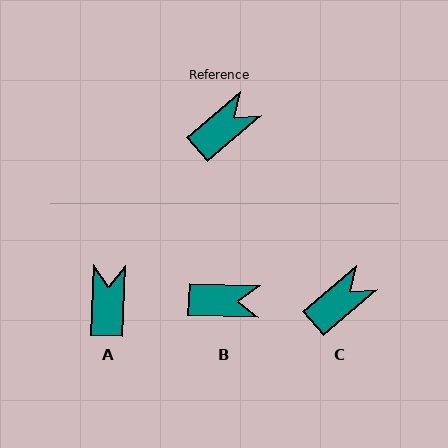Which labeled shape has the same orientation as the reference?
C.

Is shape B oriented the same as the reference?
No, it is off by about 43 degrees.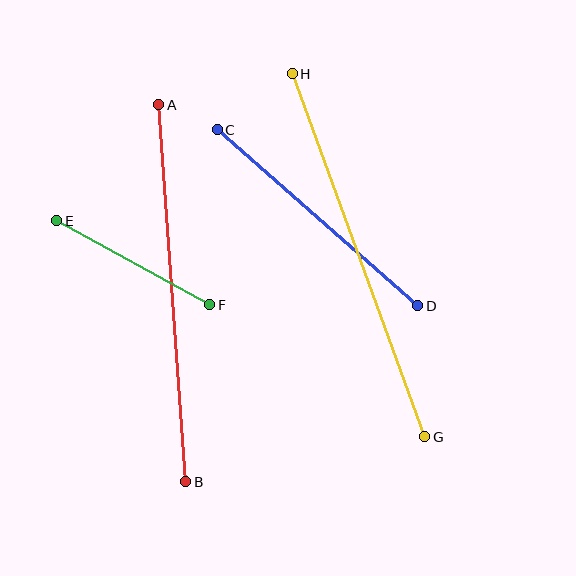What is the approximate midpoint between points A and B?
The midpoint is at approximately (172, 293) pixels.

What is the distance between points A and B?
The distance is approximately 378 pixels.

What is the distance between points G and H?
The distance is approximately 387 pixels.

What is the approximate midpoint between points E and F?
The midpoint is at approximately (133, 263) pixels.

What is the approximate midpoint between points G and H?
The midpoint is at approximately (359, 255) pixels.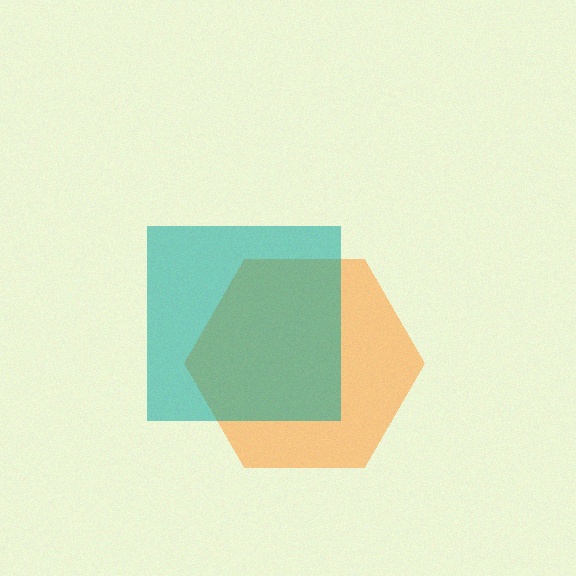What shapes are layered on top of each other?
The layered shapes are: an orange hexagon, a teal square.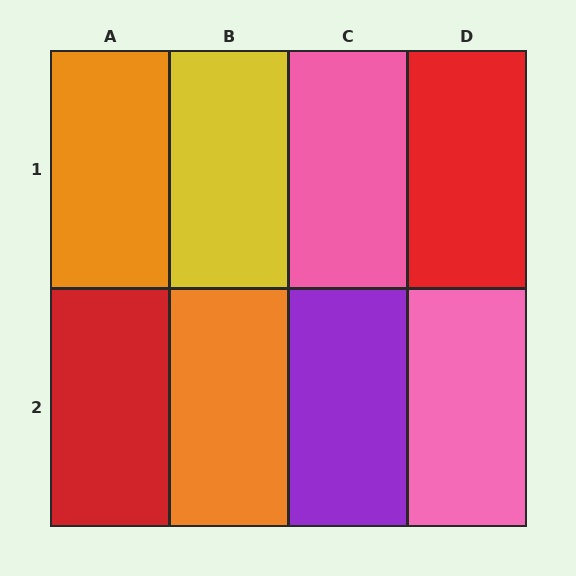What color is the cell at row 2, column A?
Red.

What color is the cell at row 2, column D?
Pink.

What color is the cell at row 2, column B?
Orange.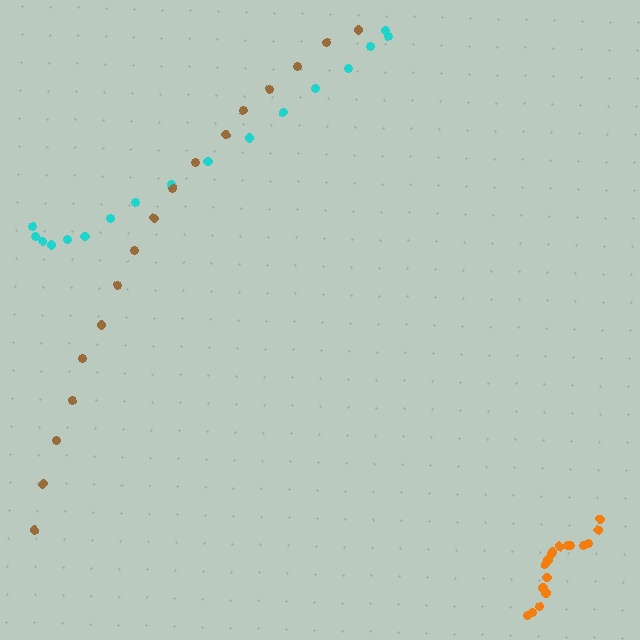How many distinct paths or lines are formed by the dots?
There are 3 distinct paths.